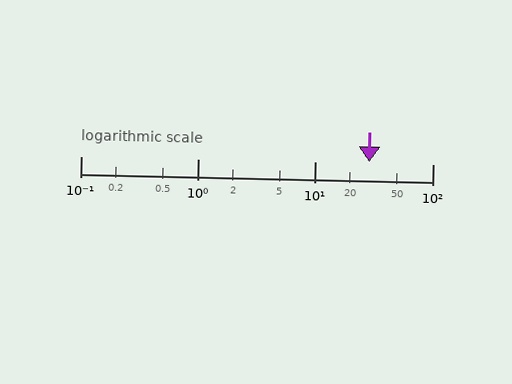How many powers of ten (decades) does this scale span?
The scale spans 3 decades, from 0.1 to 100.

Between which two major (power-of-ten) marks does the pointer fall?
The pointer is between 10 and 100.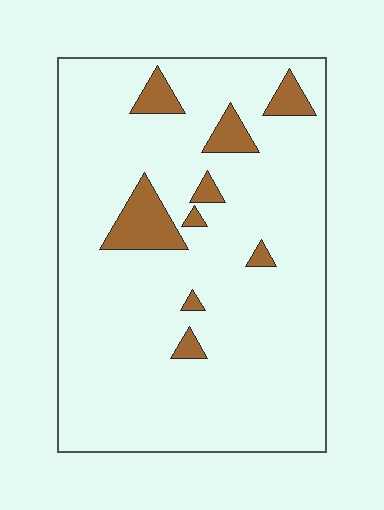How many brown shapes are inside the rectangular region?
9.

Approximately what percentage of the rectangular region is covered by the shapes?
Approximately 10%.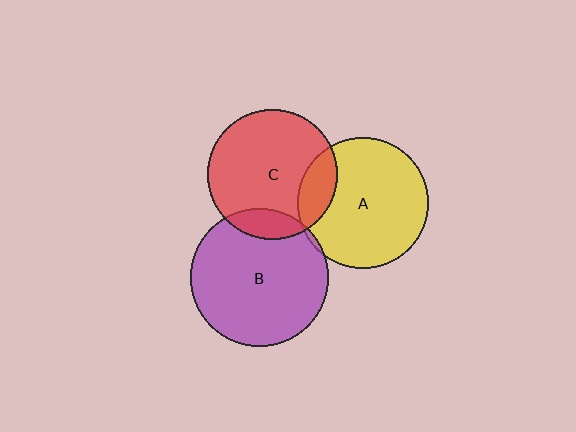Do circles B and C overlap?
Yes.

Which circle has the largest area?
Circle B (purple).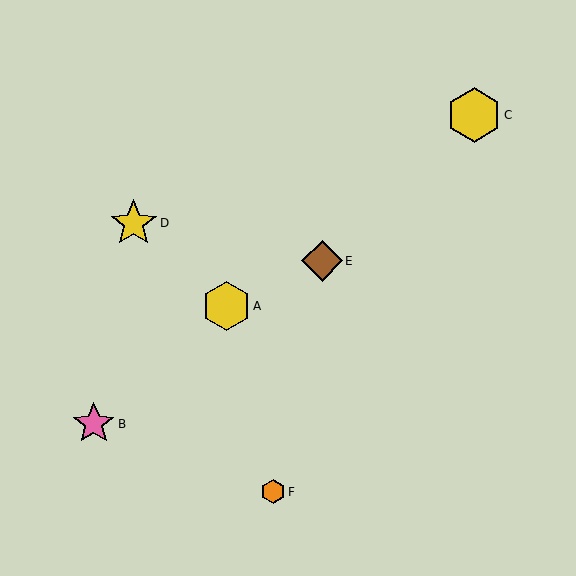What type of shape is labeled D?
Shape D is a yellow star.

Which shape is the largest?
The yellow hexagon (labeled C) is the largest.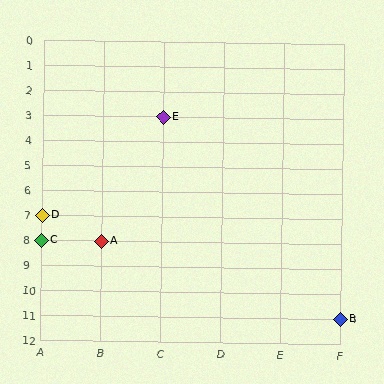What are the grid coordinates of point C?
Point C is at grid coordinates (A, 8).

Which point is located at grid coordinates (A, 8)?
Point C is at (A, 8).